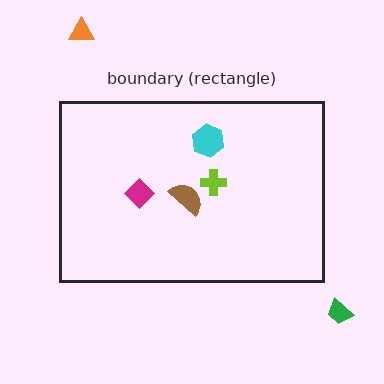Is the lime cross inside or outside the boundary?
Inside.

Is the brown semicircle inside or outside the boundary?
Inside.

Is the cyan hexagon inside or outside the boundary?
Inside.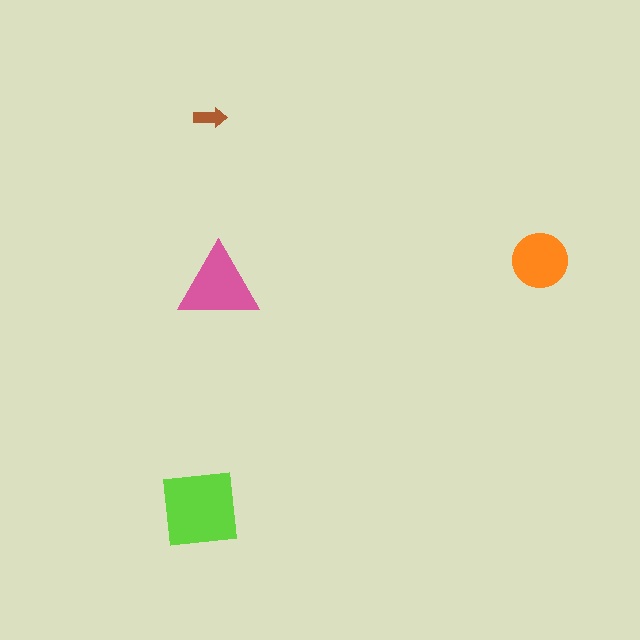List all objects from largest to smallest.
The lime square, the pink triangle, the orange circle, the brown arrow.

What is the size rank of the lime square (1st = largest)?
1st.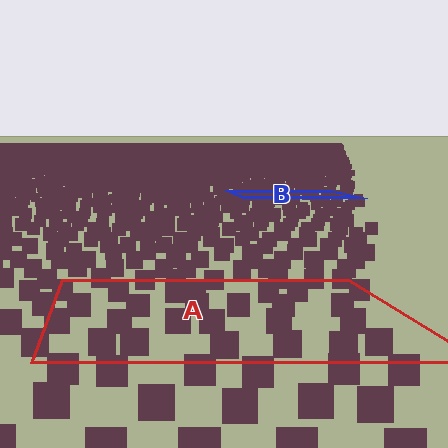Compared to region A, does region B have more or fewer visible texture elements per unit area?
Region B has more texture elements per unit area — they are packed more densely because it is farther away.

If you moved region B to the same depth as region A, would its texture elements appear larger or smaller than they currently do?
They would appear larger. At a closer depth, the same texture elements are projected at a bigger on-screen size.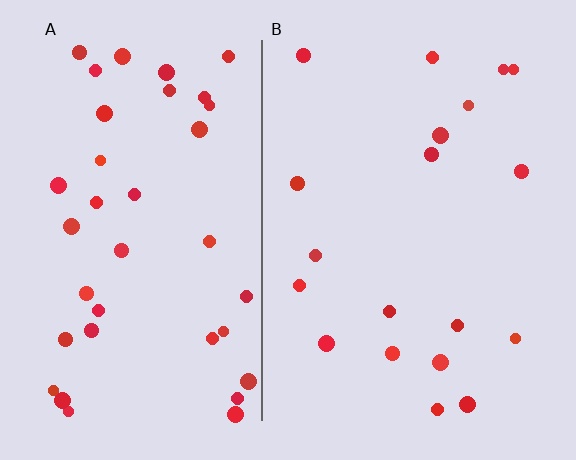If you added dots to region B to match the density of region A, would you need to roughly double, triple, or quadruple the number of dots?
Approximately double.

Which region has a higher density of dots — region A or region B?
A (the left).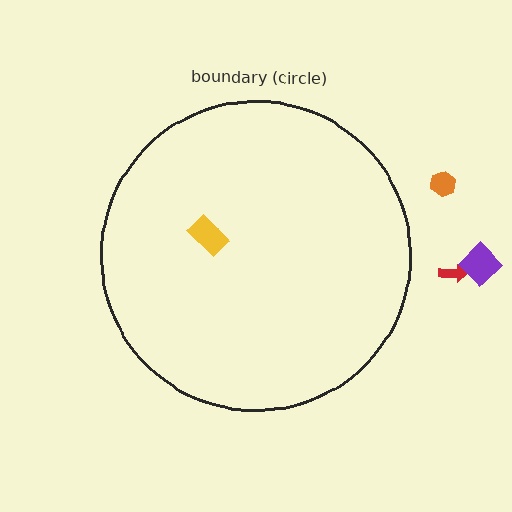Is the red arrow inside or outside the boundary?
Outside.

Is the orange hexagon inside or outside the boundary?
Outside.